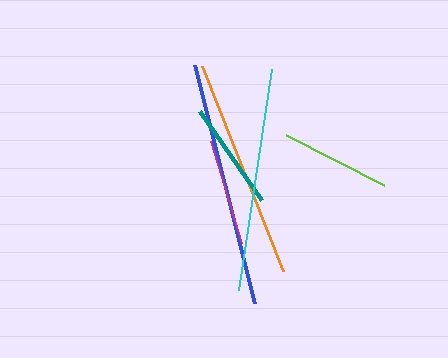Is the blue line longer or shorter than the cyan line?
The blue line is longer than the cyan line.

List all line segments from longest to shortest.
From longest to shortest: blue, cyan, orange, lime, teal, magenta.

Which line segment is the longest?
The blue line is the longest at approximately 245 pixels.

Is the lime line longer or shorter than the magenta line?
The lime line is longer than the magenta line.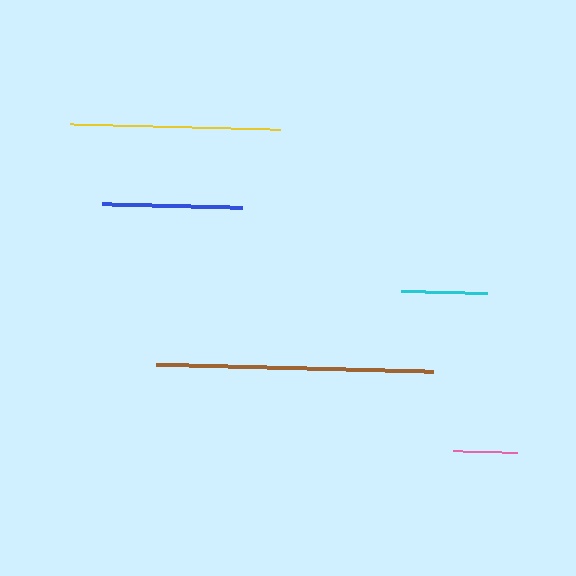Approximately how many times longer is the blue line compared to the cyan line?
The blue line is approximately 1.6 times the length of the cyan line.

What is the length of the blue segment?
The blue segment is approximately 140 pixels long.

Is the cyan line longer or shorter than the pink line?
The cyan line is longer than the pink line.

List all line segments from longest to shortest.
From longest to shortest: brown, yellow, blue, cyan, pink.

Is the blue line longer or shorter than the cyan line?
The blue line is longer than the cyan line.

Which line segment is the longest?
The brown line is the longest at approximately 278 pixels.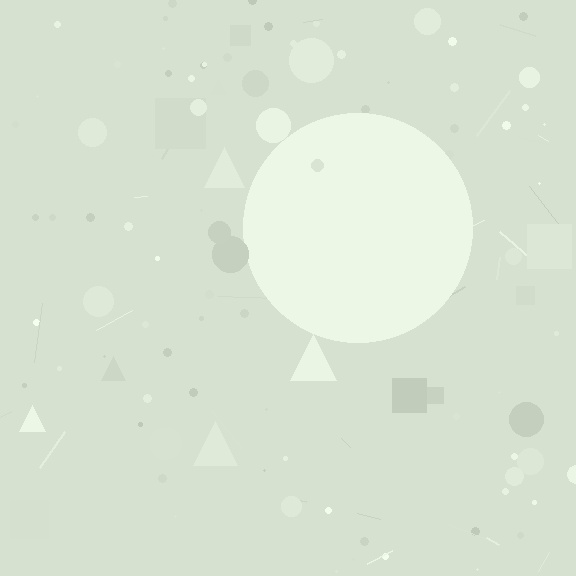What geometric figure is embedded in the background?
A circle is embedded in the background.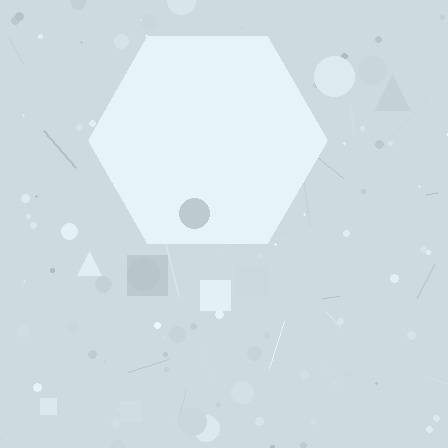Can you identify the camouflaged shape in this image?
The camouflaged shape is a hexagon.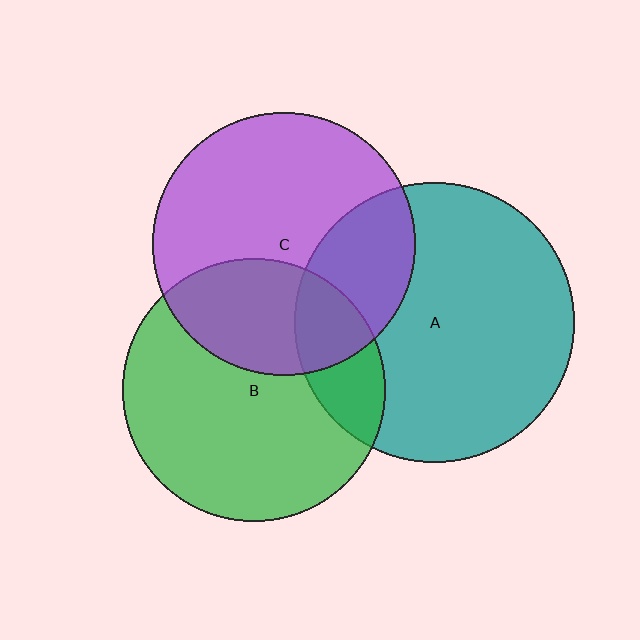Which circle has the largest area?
Circle A (teal).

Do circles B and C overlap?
Yes.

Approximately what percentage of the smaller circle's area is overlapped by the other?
Approximately 30%.